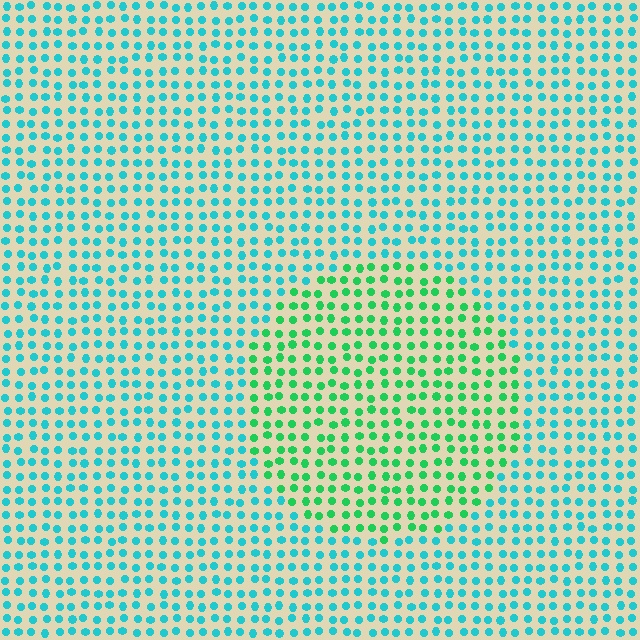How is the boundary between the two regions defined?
The boundary is defined purely by a slight shift in hue (about 43 degrees). Spacing, size, and orientation are identical on both sides.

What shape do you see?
I see a circle.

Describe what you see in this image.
The image is filled with small cyan elements in a uniform arrangement. A circle-shaped region is visible where the elements are tinted to a slightly different hue, forming a subtle color boundary.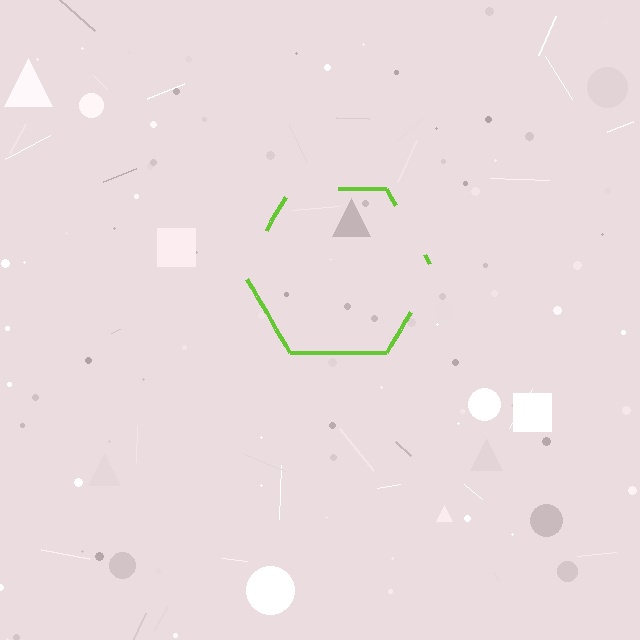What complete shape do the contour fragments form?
The contour fragments form a hexagon.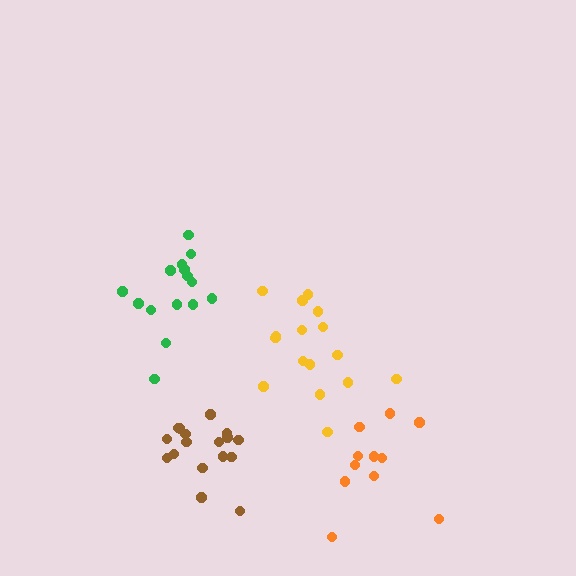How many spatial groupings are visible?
There are 4 spatial groupings.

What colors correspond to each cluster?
The clusters are colored: green, brown, orange, yellow.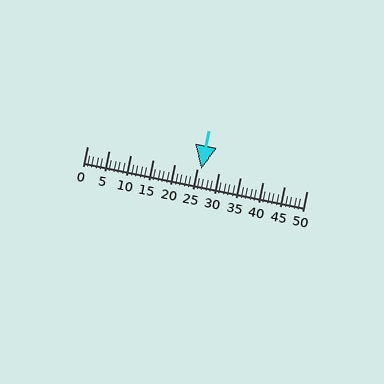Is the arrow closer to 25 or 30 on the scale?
The arrow is closer to 25.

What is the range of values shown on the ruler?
The ruler shows values from 0 to 50.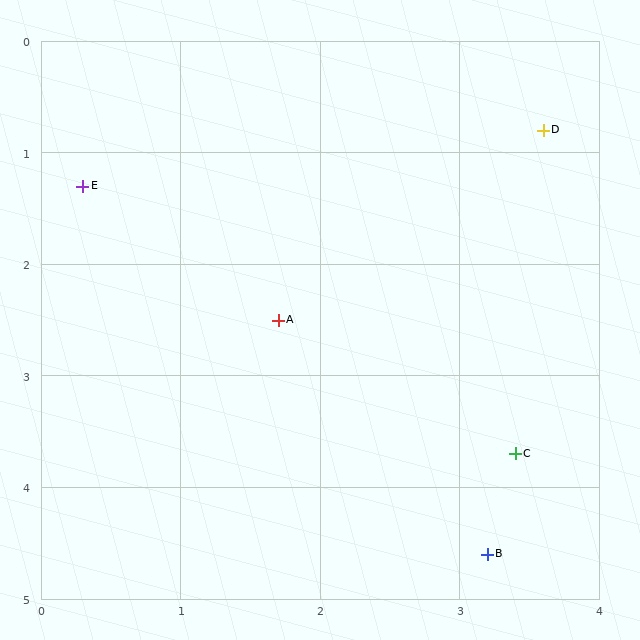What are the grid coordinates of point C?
Point C is at approximately (3.4, 3.7).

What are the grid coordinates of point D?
Point D is at approximately (3.6, 0.8).